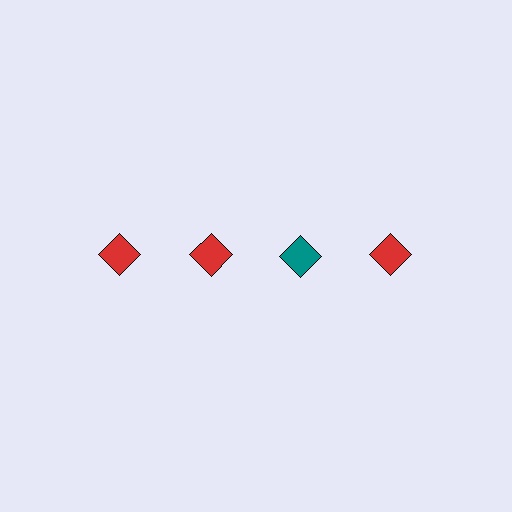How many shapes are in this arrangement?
There are 4 shapes arranged in a grid pattern.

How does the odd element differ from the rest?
It has a different color: teal instead of red.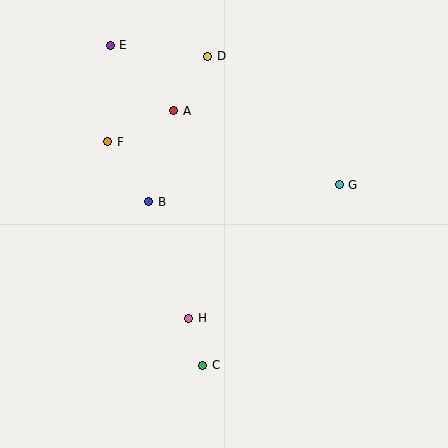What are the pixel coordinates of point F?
Point F is at (108, 142).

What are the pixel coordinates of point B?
Point B is at (149, 202).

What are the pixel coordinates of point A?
Point A is at (174, 111).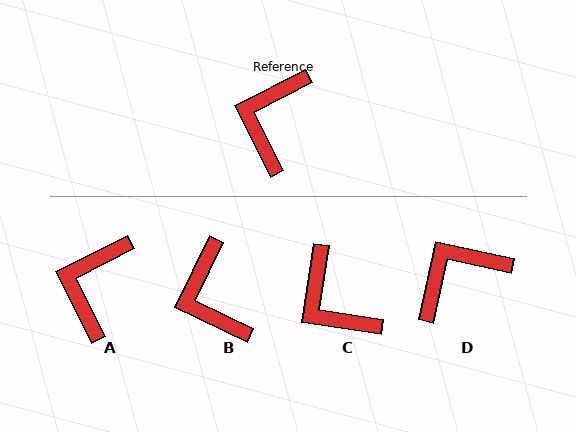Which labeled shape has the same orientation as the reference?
A.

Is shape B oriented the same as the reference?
No, it is off by about 38 degrees.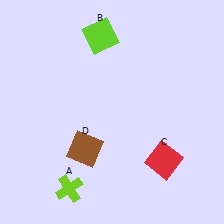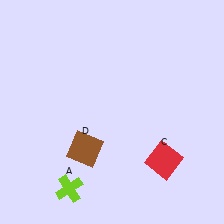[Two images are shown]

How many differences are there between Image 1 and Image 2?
There is 1 difference between the two images.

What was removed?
The lime square (B) was removed in Image 2.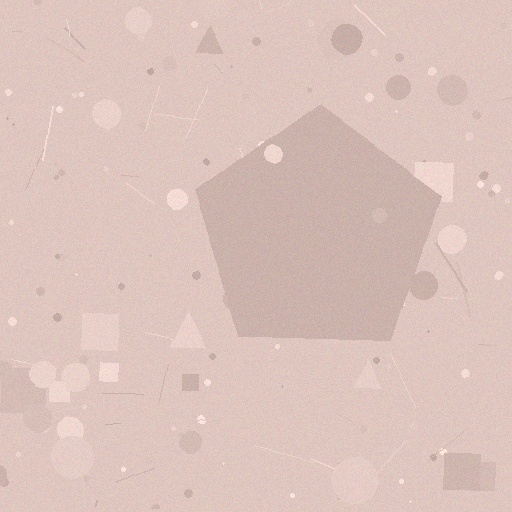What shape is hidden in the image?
A pentagon is hidden in the image.